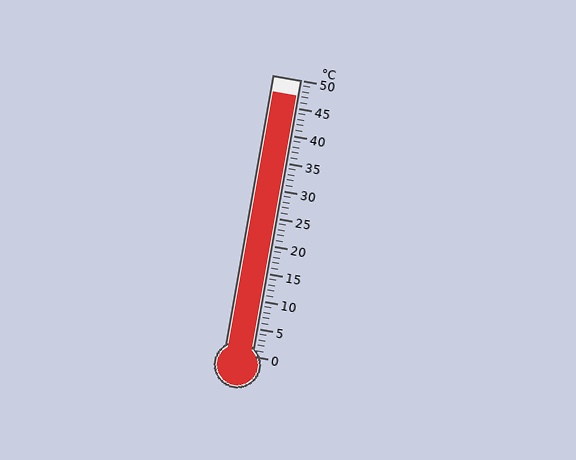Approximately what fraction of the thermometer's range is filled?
The thermometer is filled to approximately 95% of its range.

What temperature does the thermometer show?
The thermometer shows approximately 47°C.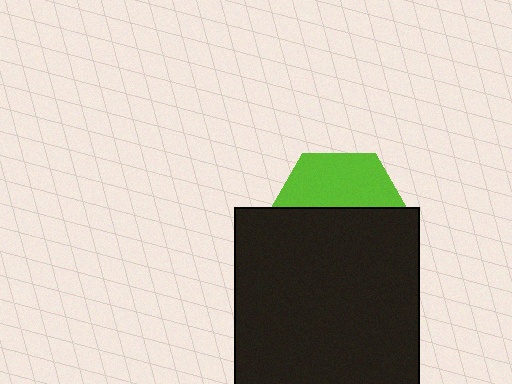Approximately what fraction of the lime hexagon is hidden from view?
Roughly 59% of the lime hexagon is hidden behind the black rectangle.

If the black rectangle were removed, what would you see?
You would see the complete lime hexagon.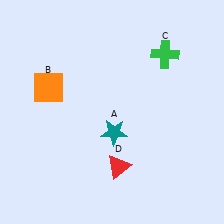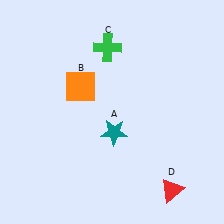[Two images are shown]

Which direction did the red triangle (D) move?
The red triangle (D) moved right.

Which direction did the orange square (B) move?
The orange square (B) moved right.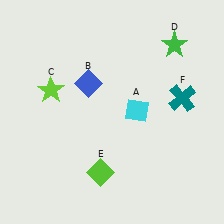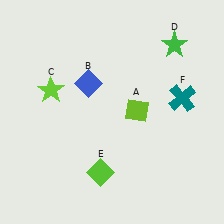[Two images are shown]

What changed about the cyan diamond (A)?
In Image 1, A is cyan. In Image 2, it changed to lime.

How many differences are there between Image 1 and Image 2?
There is 1 difference between the two images.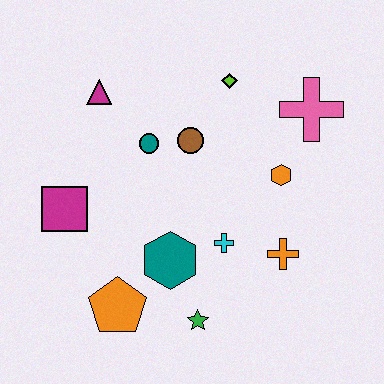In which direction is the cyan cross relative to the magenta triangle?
The cyan cross is below the magenta triangle.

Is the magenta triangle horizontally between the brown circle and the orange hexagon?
No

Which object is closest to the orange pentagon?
The teal hexagon is closest to the orange pentagon.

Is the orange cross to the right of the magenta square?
Yes